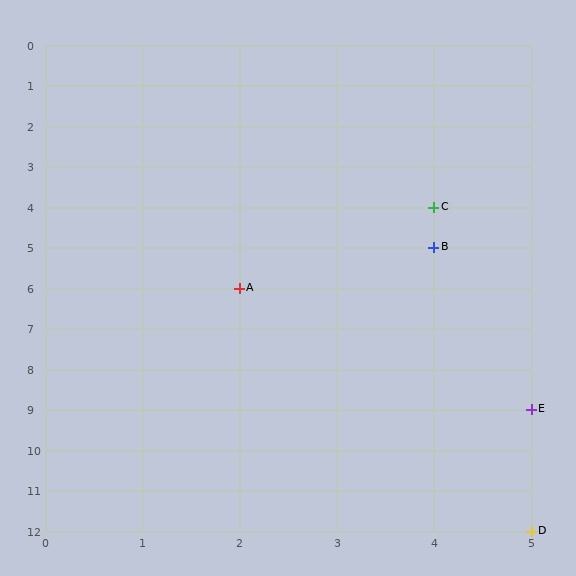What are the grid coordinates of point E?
Point E is at grid coordinates (5, 9).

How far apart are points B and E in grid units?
Points B and E are 1 column and 4 rows apart (about 4.1 grid units diagonally).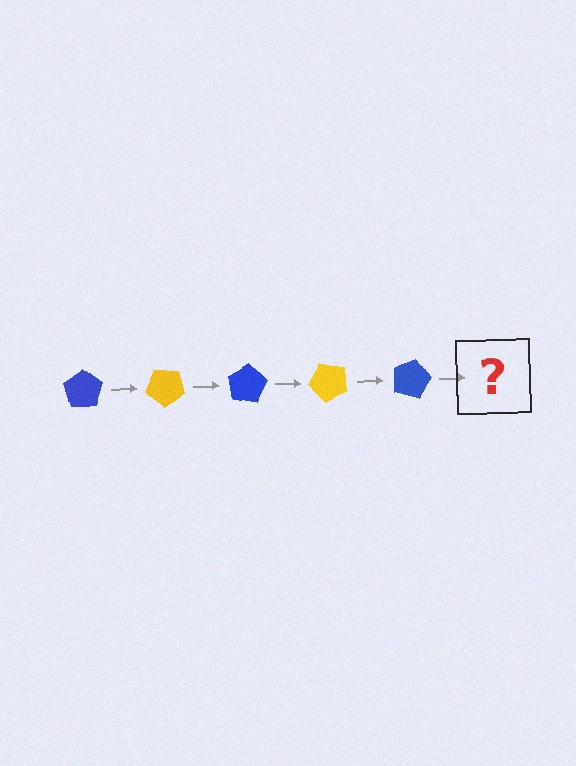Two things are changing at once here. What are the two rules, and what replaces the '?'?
The two rules are that it rotates 40 degrees each step and the color cycles through blue and yellow. The '?' should be a yellow pentagon, rotated 200 degrees from the start.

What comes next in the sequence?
The next element should be a yellow pentagon, rotated 200 degrees from the start.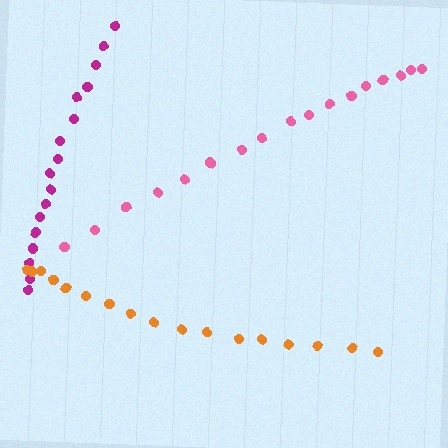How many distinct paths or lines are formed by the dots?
There are 3 distinct paths.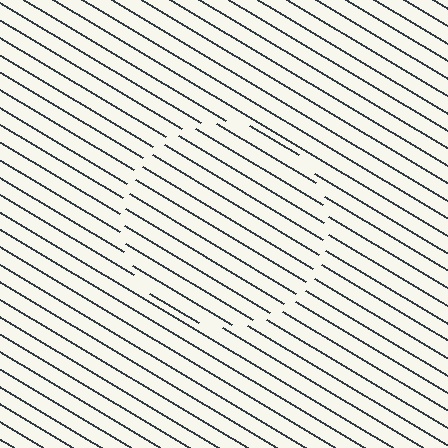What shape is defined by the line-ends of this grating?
An illusory circle. The interior of the shape contains the same grating, shifted by half a period — the contour is defined by the phase discontinuity where line-ends from the inner and outer gratings abut.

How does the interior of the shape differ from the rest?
The interior of the shape contains the same grating, shifted by half a period — the contour is defined by the phase discontinuity where line-ends from the inner and outer gratings abut.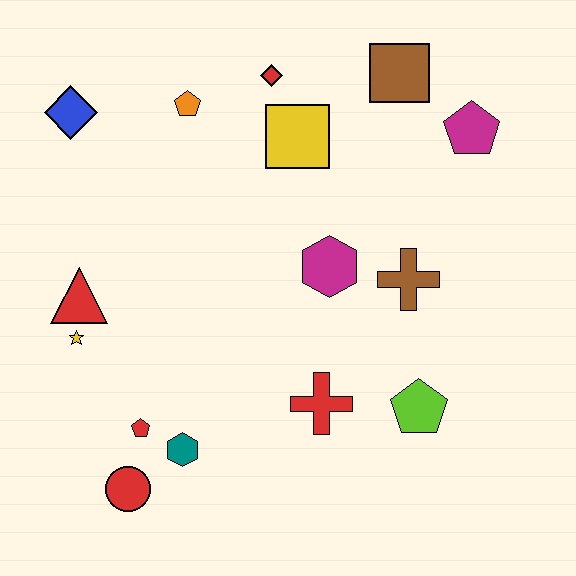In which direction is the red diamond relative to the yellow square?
The red diamond is above the yellow square.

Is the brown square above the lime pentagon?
Yes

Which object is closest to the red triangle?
The yellow star is closest to the red triangle.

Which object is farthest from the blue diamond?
The lime pentagon is farthest from the blue diamond.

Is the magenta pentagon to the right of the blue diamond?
Yes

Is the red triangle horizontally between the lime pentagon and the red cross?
No